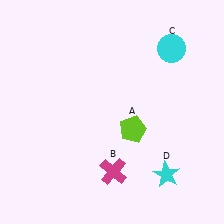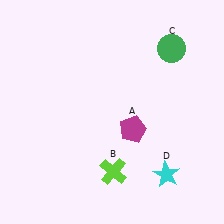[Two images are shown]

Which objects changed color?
A changed from lime to magenta. B changed from magenta to lime. C changed from cyan to green.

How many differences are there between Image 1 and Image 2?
There are 3 differences between the two images.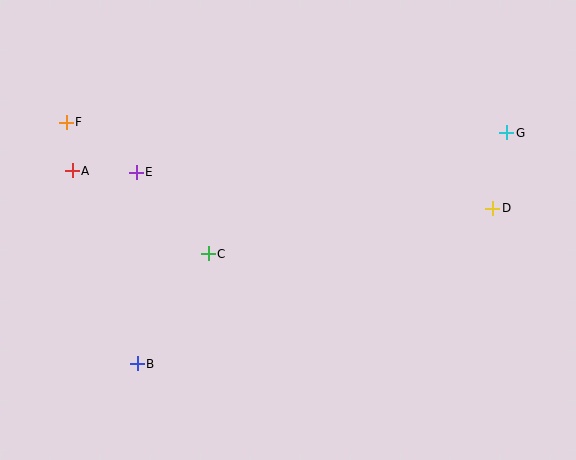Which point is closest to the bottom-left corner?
Point B is closest to the bottom-left corner.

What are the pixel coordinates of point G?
Point G is at (507, 133).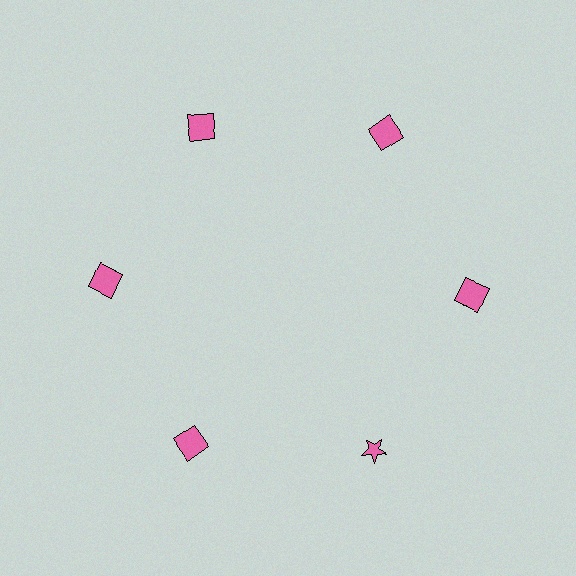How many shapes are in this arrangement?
There are 6 shapes arranged in a ring pattern.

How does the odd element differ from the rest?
It has a different shape: star instead of square.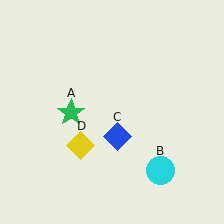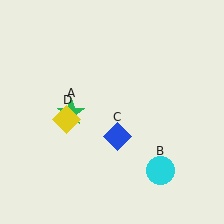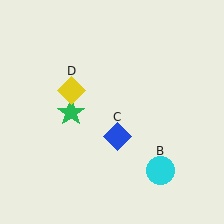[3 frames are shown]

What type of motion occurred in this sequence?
The yellow diamond (object D) rotated clockwise around the center of the scene.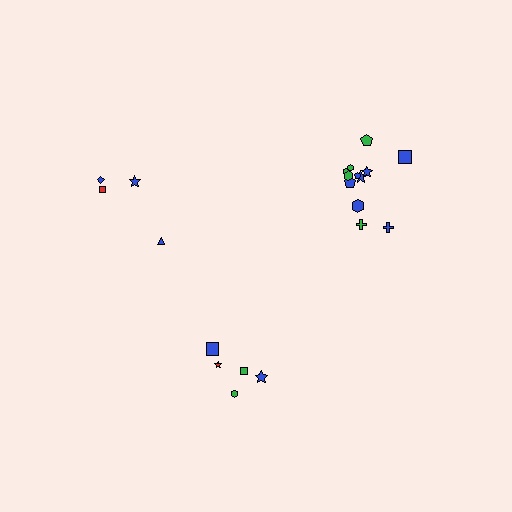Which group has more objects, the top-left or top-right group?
The top-right group.